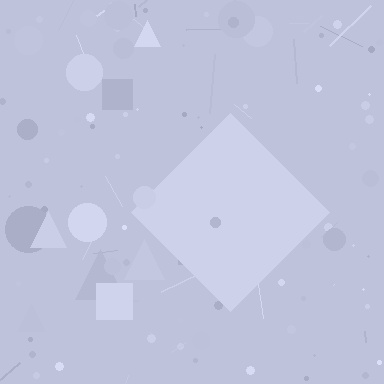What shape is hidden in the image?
A diamond is hidden in the image.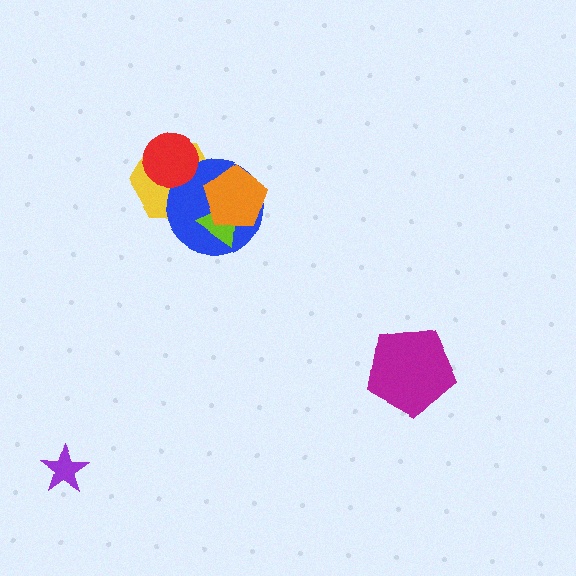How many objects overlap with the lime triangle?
2 objects overlap with the lime triangle.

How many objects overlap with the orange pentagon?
3 objects overlap with the orange pentagon.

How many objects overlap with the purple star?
0 objects overlap with the purple star.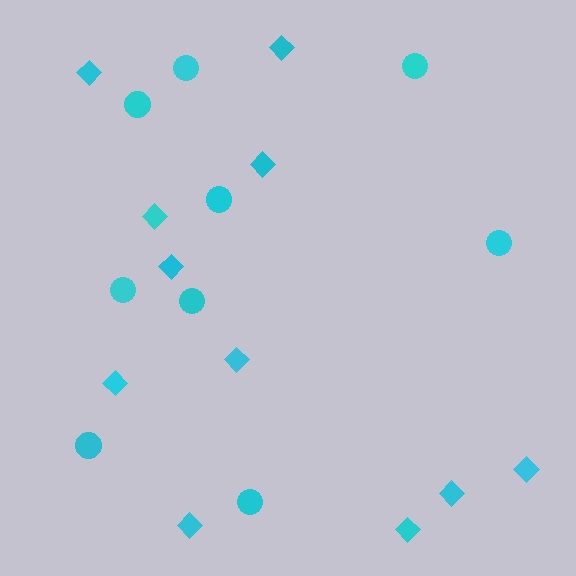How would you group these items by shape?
There are 2 groups: one group of circles (9) and one group of diamonds (11).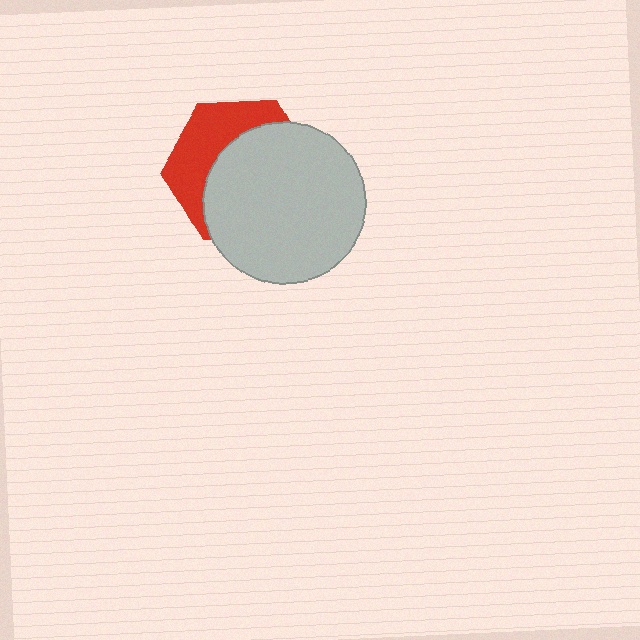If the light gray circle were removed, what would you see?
You would see the complete red hexagon.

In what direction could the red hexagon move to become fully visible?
The red hexagon could move toward the upper-left. That would shift it out from behind the light gray circle entirely.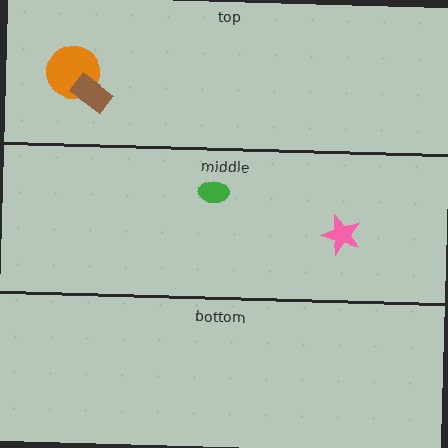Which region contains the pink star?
The middle region.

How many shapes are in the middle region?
2.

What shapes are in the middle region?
The pink star, the green ellipse.